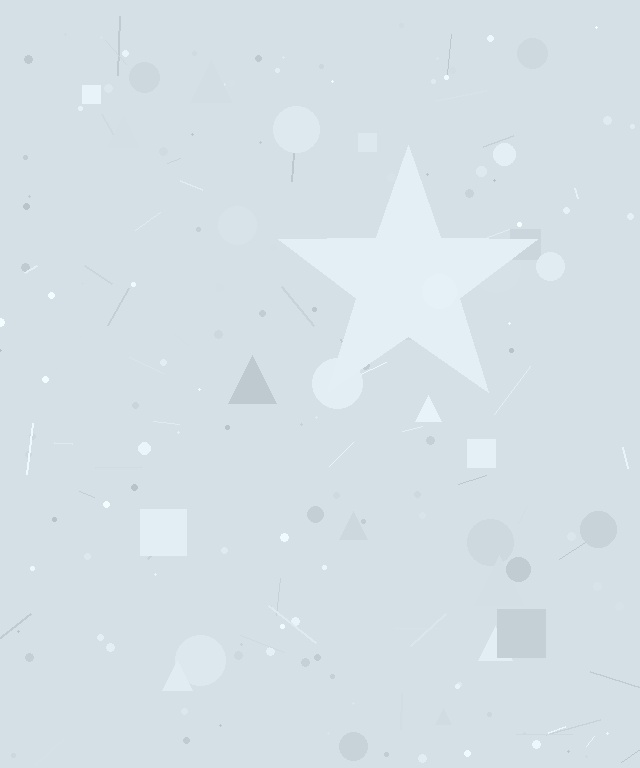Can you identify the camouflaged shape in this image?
The camouflaged shape is a star.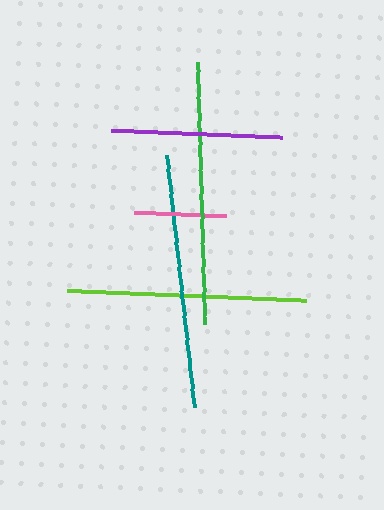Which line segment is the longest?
The green line is the longest at approximately 262 pixels.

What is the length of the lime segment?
The lime segment is approximately 239 pixels long.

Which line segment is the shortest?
The pink line is the shortest at approximately 92 pixels.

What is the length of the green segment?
The green segment is approximately 262 pixels long.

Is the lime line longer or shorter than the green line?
The green line is longer than the lime line.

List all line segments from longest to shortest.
From longest to shortest: green, teal, lime, purple, pink.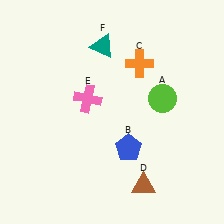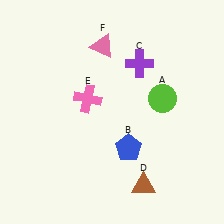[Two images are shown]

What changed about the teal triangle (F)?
In Image 1, F is teal. In Image 2, it changed to pink.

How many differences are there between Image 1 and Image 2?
There are 2 differences between the two images.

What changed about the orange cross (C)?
In Image 1, C is orange. In Image 2, it changed to purple.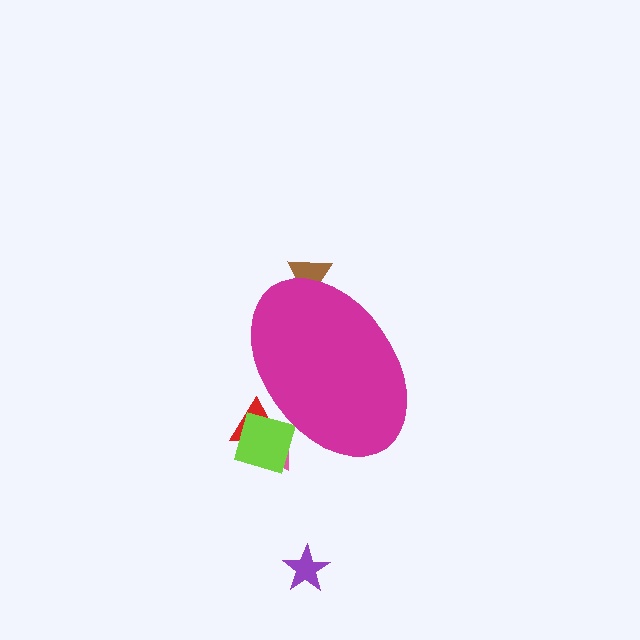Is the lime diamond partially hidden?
Yes, the lime diamond is partially hidden behind the magenta ellipse.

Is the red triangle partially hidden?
Yes, the red triangle is partially hidden behind the magenta ellipse.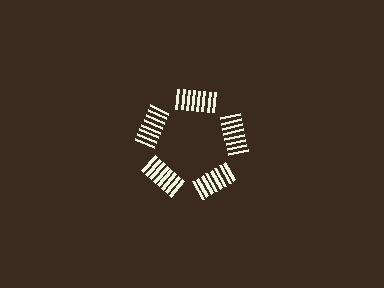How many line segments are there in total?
40 — 8 along each of the 5 edges.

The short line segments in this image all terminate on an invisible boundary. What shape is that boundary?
An illusory pentagon — the line segments terminate on its edges but no continuous stroke is drawn.